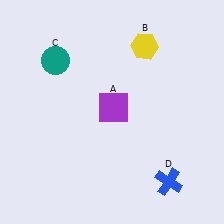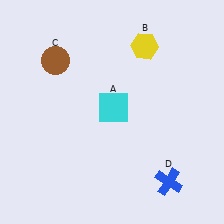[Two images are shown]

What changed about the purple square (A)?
In Image 1, A is purple. In Image 2, it changed to cyan.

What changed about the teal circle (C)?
In Image 1, C is teal. In Image 2, it changed to brown.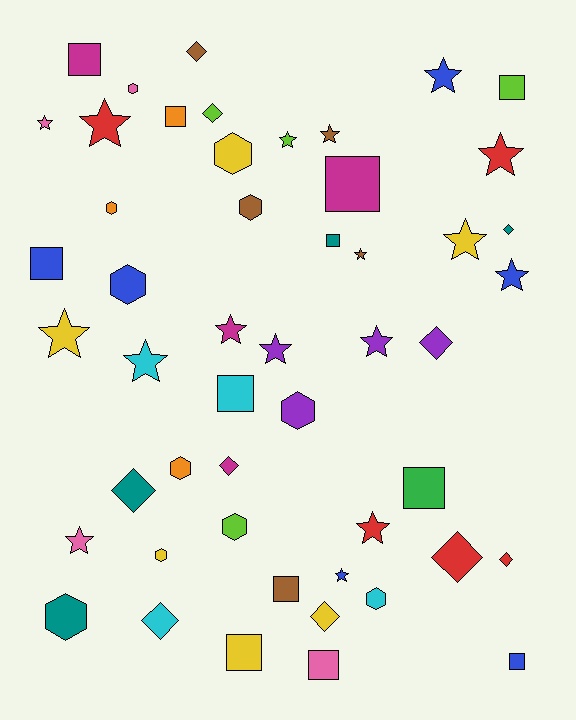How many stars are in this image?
There are 17 stars.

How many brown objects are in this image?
There are 5 brown objects.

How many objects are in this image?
There are 50 objects.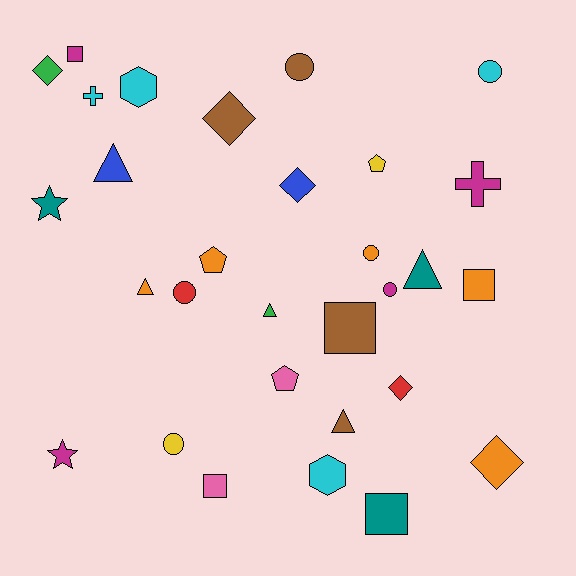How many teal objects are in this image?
There are 3 teal objects.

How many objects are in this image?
There are 30 objects.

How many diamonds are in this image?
There are 5 diamonds.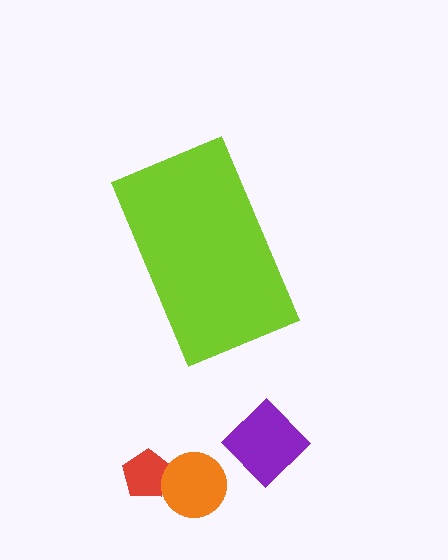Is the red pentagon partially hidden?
No, the red pentagon is fully visible.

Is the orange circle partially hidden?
No, the orange circle is fully visible.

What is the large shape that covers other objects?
A lime rectangle.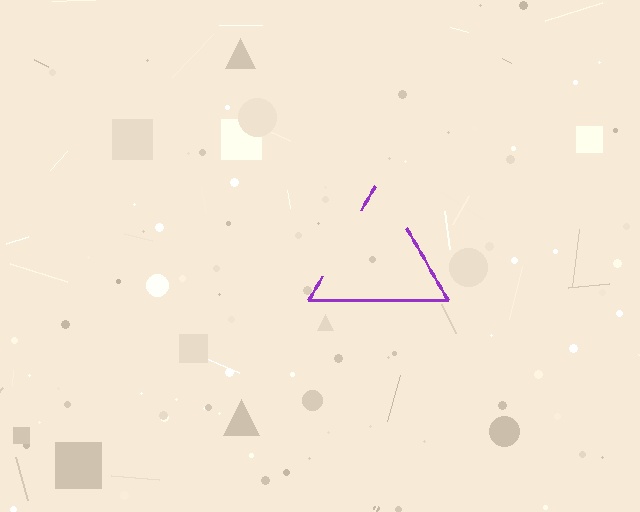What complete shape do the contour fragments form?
The contour fragments form a triangle.